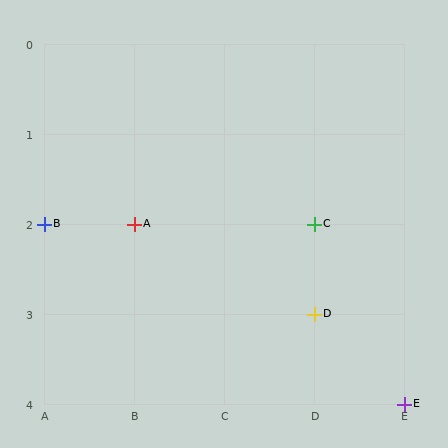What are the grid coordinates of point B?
Point B is at grid coordinates (A, 2).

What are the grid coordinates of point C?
Point C is at grid coordinates (D, 2).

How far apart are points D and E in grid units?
Points D and E are 1 column and 1 row apart (about 1.4 grid units diagonally).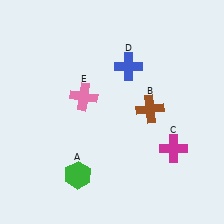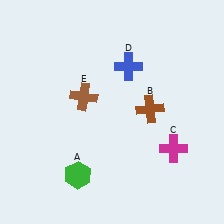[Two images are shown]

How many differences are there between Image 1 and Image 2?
There is 1 difference between the two images.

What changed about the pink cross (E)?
In Image 1, E is pink. In Image 2, it changed to brown.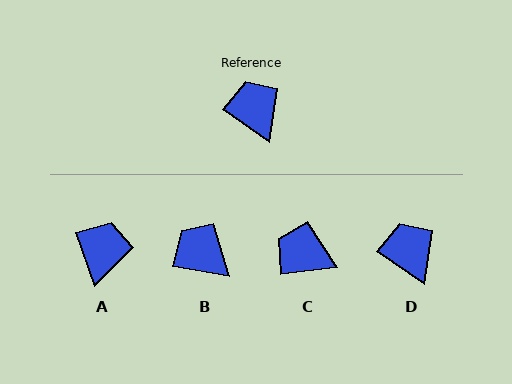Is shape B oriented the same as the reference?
No, it is off by about 25 degrees.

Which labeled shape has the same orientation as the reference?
D.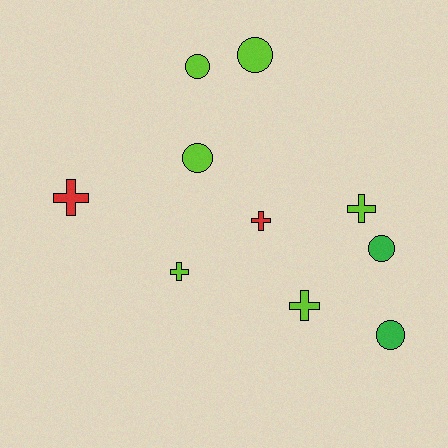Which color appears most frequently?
Lime, with 6 objects.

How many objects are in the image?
There are 10 objects.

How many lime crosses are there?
There are 3 lime crosses.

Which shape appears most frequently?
Cross, with 5 objects.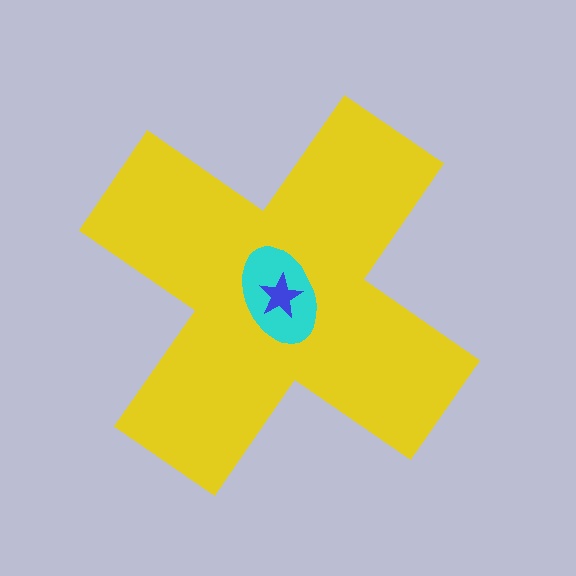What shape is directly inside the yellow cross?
The cyan ellipse.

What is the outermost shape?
The yellow cross.